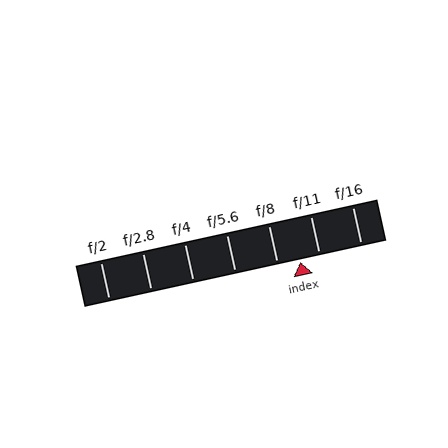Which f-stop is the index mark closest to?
The index mark is closest to f/11.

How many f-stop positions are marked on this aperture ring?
There are 7 f-stop positions marked.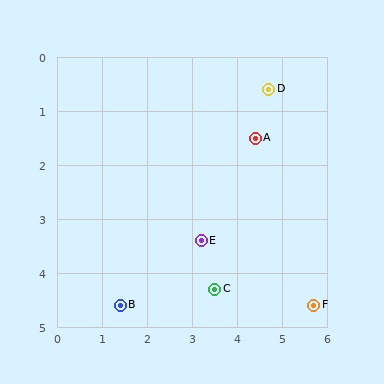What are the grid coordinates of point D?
Point D is at approximately (4.7, 0.6).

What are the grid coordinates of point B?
Point B is at approximately (1.4, 4.6).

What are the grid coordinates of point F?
Point F is at approximately (5.7, 4.6).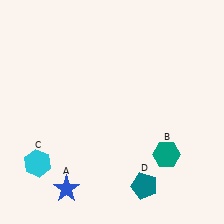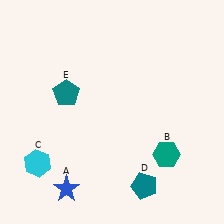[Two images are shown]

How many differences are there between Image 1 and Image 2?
There is 1 difference between the two images.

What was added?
A teal pentagon (E) was added in Image 2.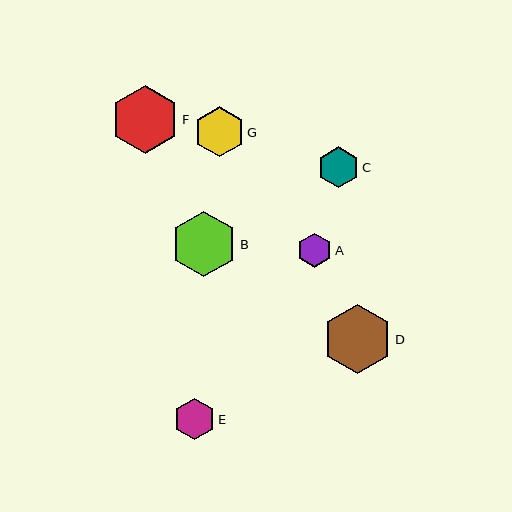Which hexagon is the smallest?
Hexagon A is the smallest with a size of approximately 35 pixels.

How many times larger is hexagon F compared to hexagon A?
Hexagon F is approximately 2.0 times the size of hexagon A.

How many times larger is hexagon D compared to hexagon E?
Hexagon D is approximately 1.7 times the size of hexagon E.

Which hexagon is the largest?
Hexagon D is the largest with a size of approximately 69 pixels.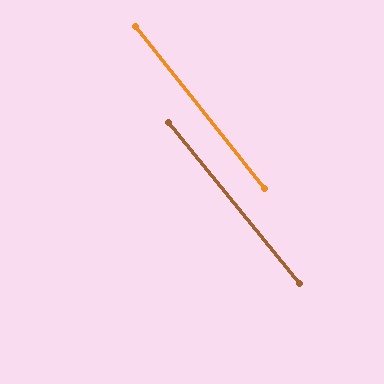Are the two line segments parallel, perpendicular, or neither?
Parallel — their directions differ by only 0.5°.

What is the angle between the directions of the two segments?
Approximately 1 degree.